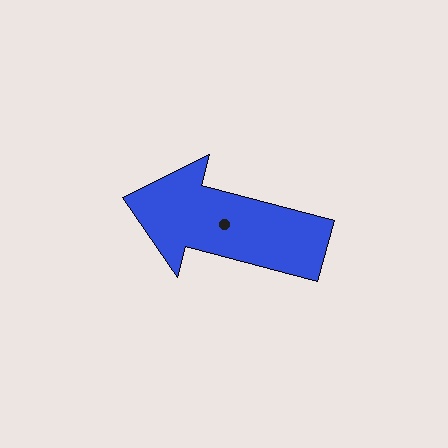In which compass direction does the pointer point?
West.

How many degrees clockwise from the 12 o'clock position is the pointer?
Approximately 285 degrees.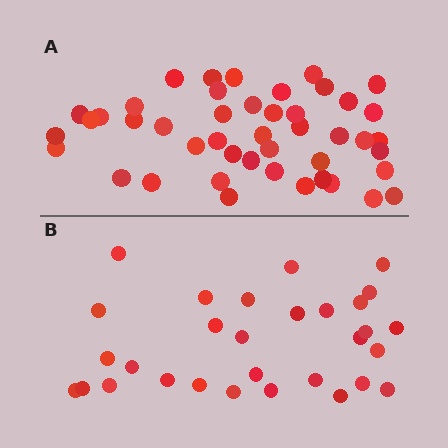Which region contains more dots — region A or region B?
Region A (the top region) has more dots.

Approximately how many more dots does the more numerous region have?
Region A has approximately 15 more dots than region B.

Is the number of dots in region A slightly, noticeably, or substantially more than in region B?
Region A has substantially more. The ratio is roughly 1.5 to 1.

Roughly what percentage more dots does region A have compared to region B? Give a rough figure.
About 50% more.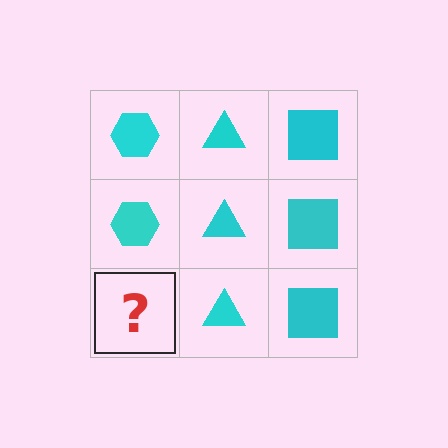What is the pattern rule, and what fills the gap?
The rule is that each column has a consistent shape. The gap should be filled with a cyan hexagon.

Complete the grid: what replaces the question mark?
The question mark should be replaced with a cyan hexagon.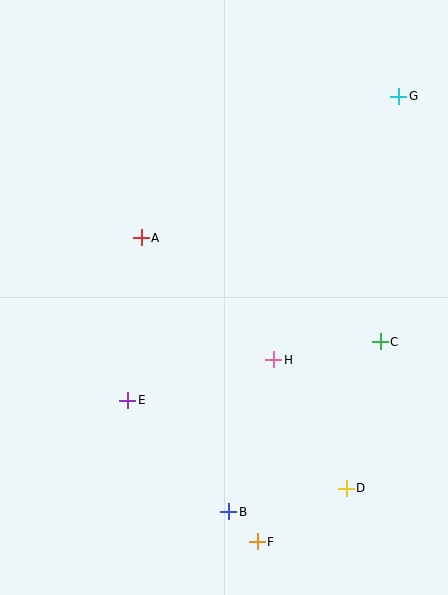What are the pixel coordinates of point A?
Point A is at (141, 238).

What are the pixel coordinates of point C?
Point C is at (380, 342).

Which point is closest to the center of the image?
Point H at (274, 360) is closest to the center.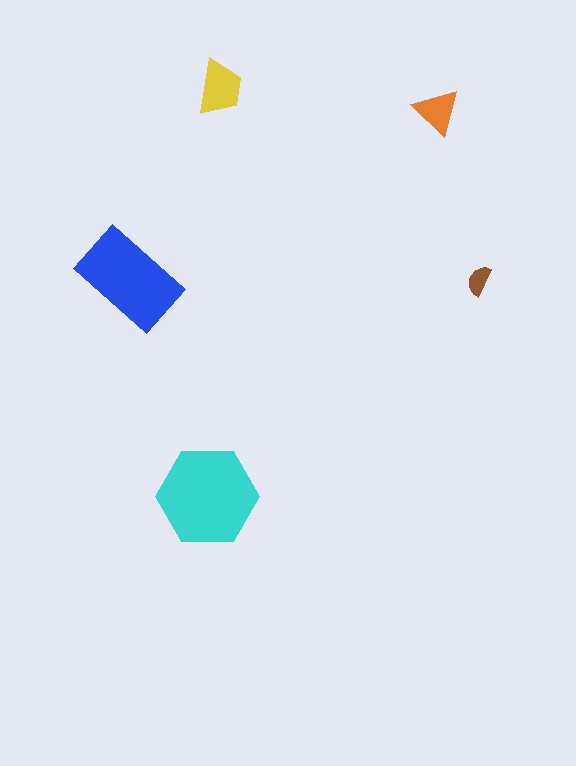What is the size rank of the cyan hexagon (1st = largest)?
1st.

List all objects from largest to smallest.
The cyan hexagon, the blue rectangle, the yellow trapezoid, the orange triangle, the brown semicircle.